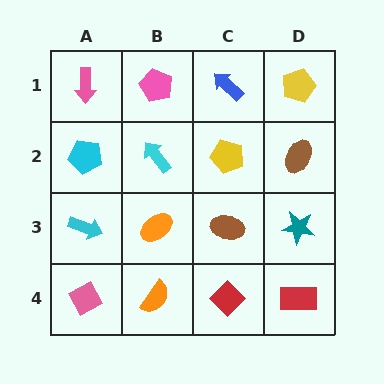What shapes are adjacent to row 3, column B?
A cyan arrow (row 2, column B), an orange semicircle (row 4, column B), a cyan arrow (row 3, column A), a brown ellipse (row 3, column C).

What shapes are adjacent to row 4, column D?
A teal star (row 3, column D), a red diamond (row 4, column C).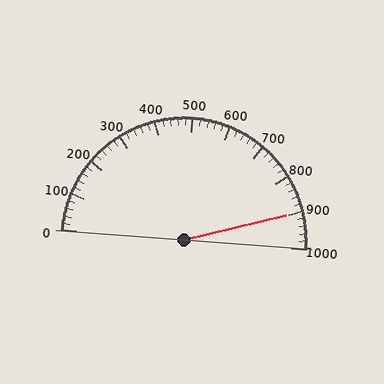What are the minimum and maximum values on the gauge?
The gauge ranges from 0 to 1000.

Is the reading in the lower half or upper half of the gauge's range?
The reading is in the upper half of the range (0 to 1000).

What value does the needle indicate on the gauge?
The needle indicates approximately 900.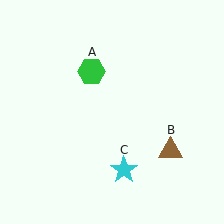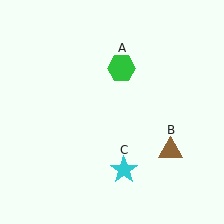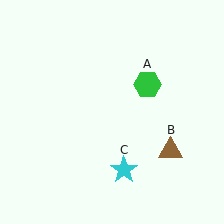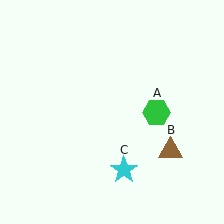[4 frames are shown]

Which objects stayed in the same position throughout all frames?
Brown triangle (object B) and cyan star (object C) remained stationary.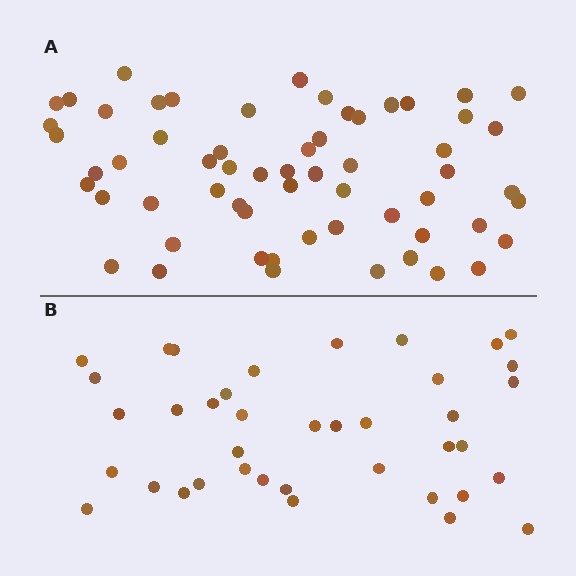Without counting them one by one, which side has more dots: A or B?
Region A (the top region) has more dots.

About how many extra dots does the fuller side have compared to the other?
Region A has approximately 20 more dots than region B.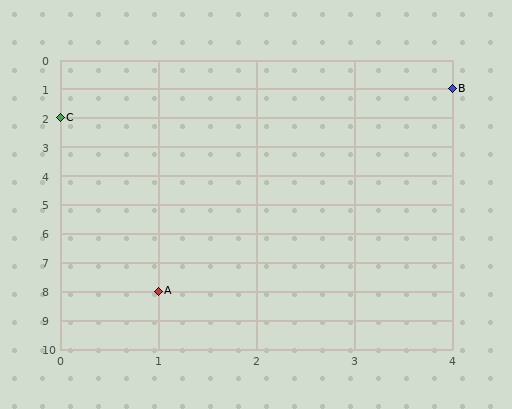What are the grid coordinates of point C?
Point C is at grid coordinates (0, 2).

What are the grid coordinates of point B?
Point B is at grid coordinates (4, 1).